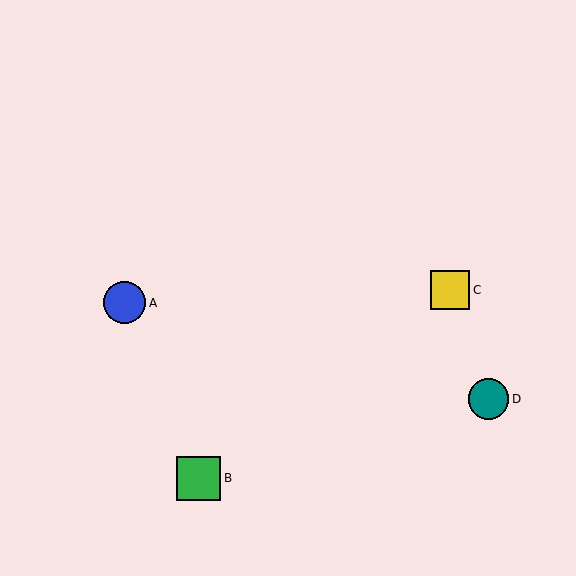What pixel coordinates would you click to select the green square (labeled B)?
Click at (199, 478) to select the green square B.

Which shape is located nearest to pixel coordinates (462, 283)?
The yellow square (labeled C) at (450, 290) is nearest to that location.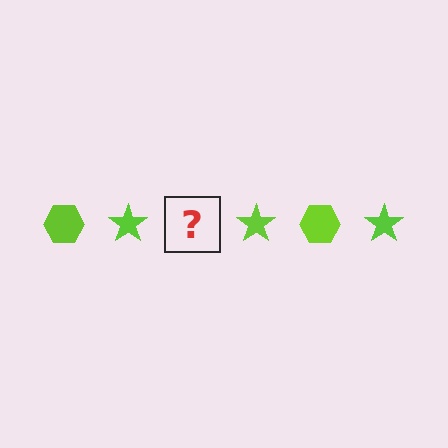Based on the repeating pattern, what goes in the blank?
The blank should be a lime hexagon.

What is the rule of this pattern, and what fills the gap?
The rule is that the pattern cycles through hexagon, star shapes in lime. The gap should be filled with a lime hexagon.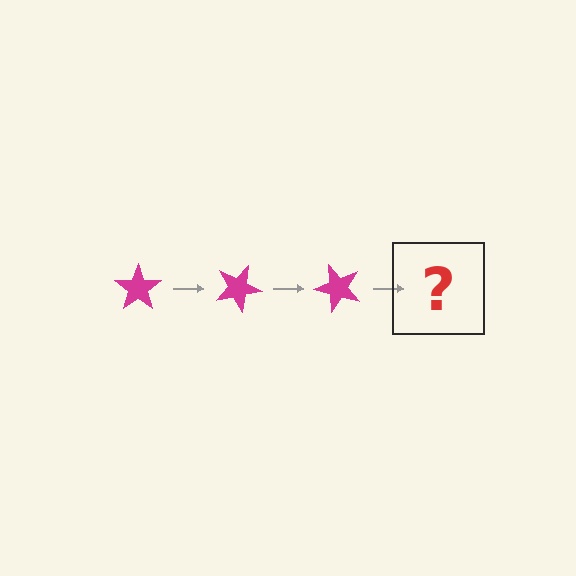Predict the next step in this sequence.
The next step is a magenta star rotated 75 degrees.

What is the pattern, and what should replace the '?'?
The pattern is that the star rotates 25 degrees each step. The '?' should be a magenta star rotated 75 degrees.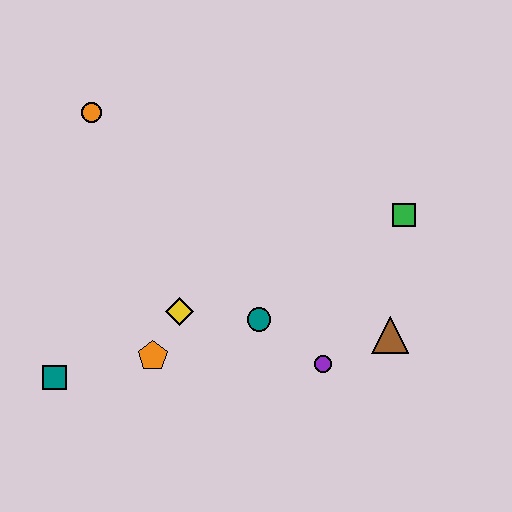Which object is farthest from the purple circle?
The orange circle is farthest from the purple circle.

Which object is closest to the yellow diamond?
The orange pentagon is closest to the yellow diamond.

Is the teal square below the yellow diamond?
Yes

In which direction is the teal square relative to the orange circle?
The teal square is below the orange circle.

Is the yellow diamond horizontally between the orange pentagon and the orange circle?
No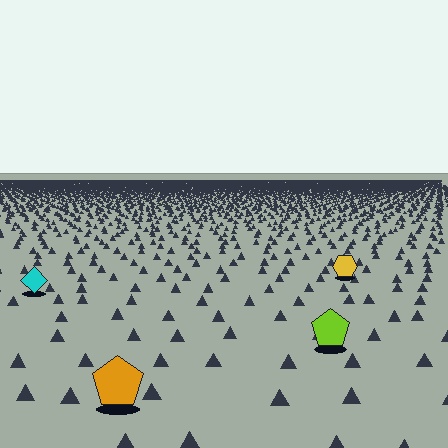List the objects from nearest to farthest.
From nearest to farthest: the orange pentagon, the lime pentagon, the cyan diamond, the yellow hexagon.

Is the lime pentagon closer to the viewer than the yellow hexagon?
Yes. The lime pentagon is closer — you can tell from the texture gradient: the ground texture is coarser near it.